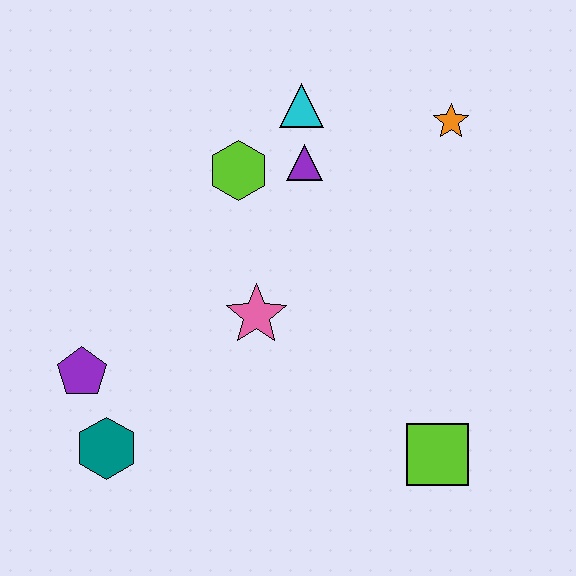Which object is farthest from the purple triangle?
The teal hexagon is farthest from the purple triangle.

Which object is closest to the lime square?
The pink star is closest to the lime square.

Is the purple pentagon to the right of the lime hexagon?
No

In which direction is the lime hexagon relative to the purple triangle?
The lime hexagon is to the left of the purple triangle.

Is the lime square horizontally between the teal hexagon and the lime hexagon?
No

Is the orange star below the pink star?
No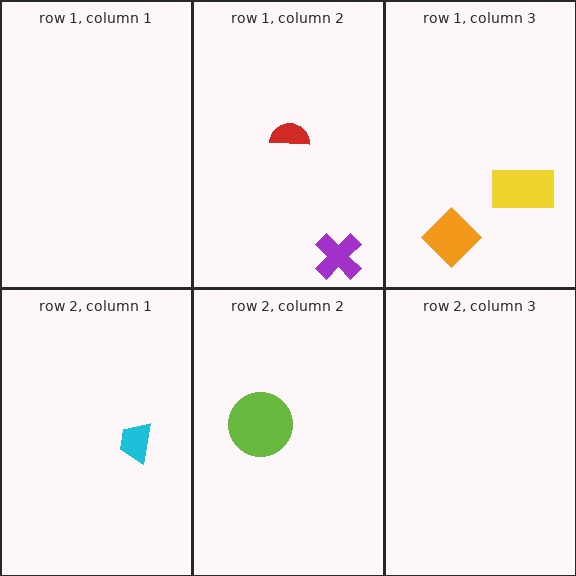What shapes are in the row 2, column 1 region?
The cyan trapezoid.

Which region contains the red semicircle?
The row 1, column 2 region.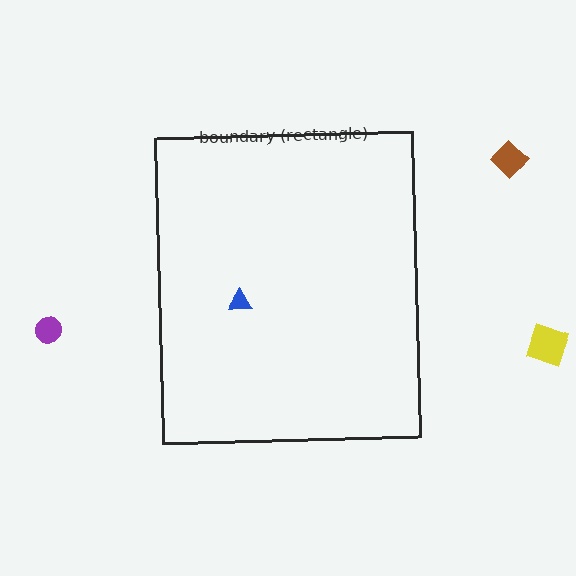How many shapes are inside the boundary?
1 inside, 3 outside.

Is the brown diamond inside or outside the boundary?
Outside.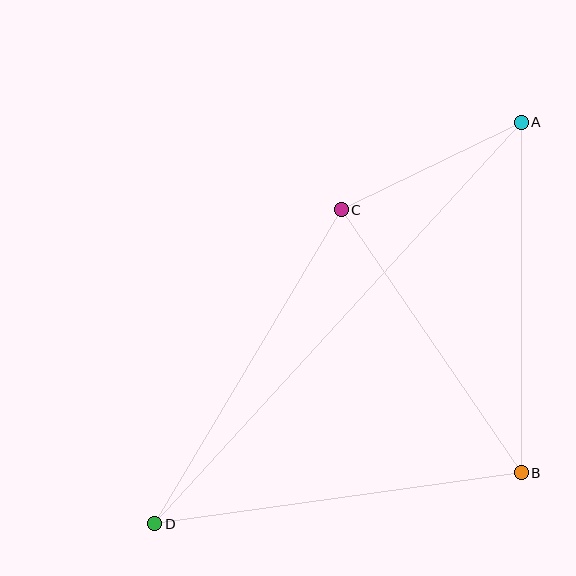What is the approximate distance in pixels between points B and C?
The distance between B and C is approximately 319 pixels.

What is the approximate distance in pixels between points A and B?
The distance between A and B is approximately 351 pixels.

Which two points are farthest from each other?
Points A and D are farthest from each other.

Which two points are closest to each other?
Points A and C are closest to each other.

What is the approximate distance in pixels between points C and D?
The distance between C and D is approximately 365 pixels.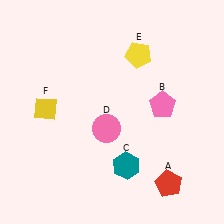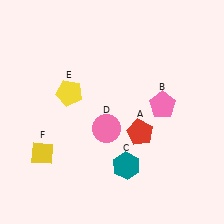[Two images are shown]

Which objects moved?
The objects that moved are: the red pentagon (A), the yellow pentagon (E), the yellow diamond (F).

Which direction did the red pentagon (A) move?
The red pentagon (A) moved up.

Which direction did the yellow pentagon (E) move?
The yellow pentagon (E) moved left.